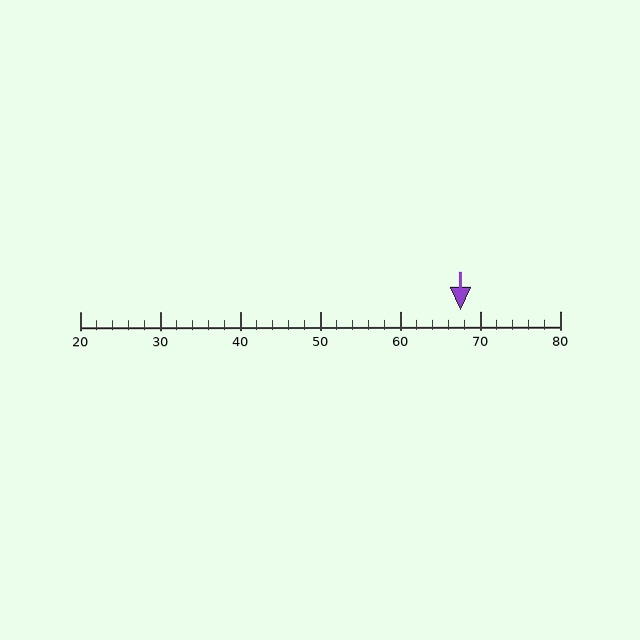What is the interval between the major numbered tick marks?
The major tick marks are spaced 10 units apart.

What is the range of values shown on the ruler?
The ruler shows values from 20 to 80.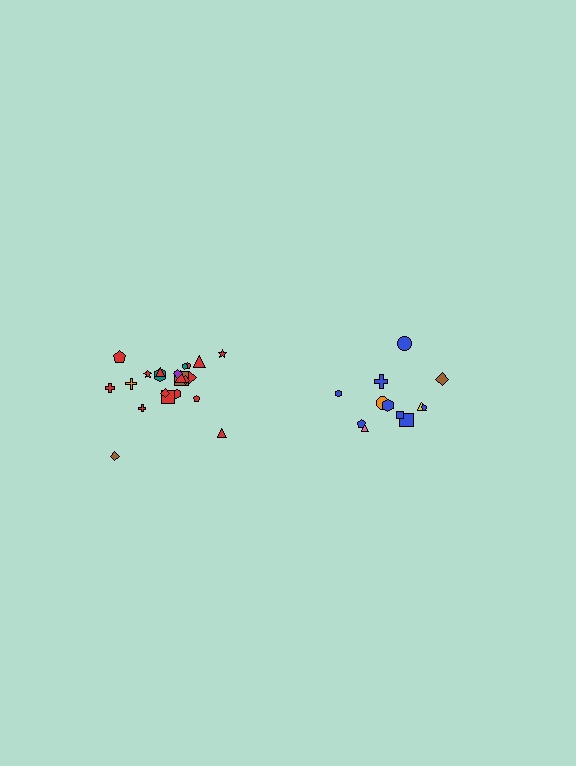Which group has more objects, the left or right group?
The left group.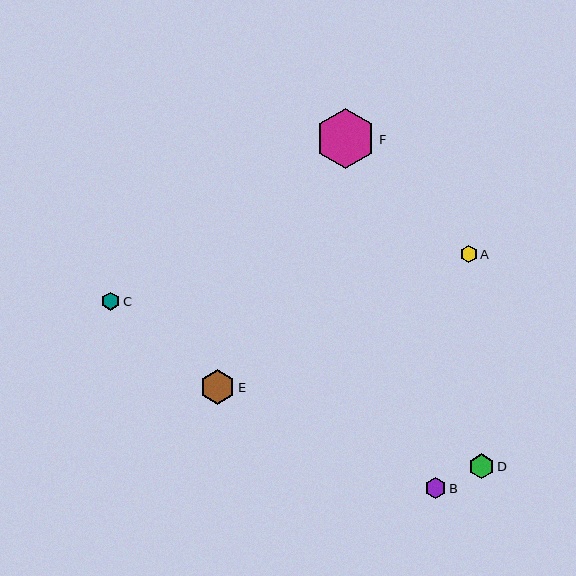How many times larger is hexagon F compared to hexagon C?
Hexagon F is approximately 3.3 times the size of hexagon C.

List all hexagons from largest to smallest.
From largest to smallest: F, E, D, B, C, A.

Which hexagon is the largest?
Hexagon F is the largest with a size of approximately 60 pixels.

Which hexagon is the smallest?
Hexagon A is the smallest with a size of approximately 17 pixels.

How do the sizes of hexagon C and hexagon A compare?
Hexagon C and hexagon A are approximately the same size.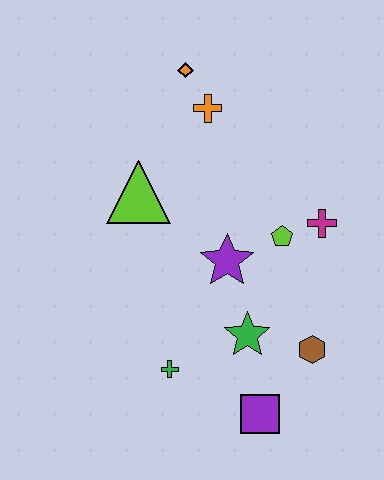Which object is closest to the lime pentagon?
The magenta cross is closest to the lime pentagon.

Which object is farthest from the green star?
The orange diamond is farthest from the green star.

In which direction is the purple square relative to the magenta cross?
The purple square is below the magenta cross.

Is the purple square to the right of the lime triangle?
Yes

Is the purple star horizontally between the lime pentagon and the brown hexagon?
No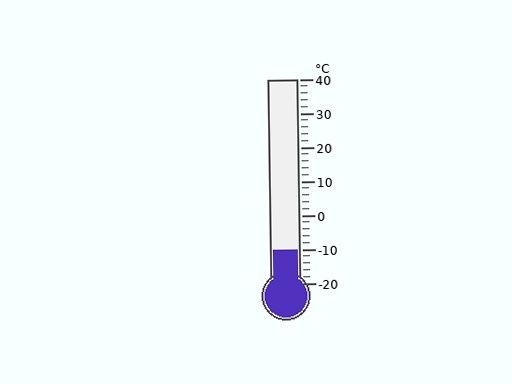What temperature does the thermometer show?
The thermometer shows approximately -10°C.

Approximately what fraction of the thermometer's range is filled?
The thermometer is filled to approximately 15% of its range.